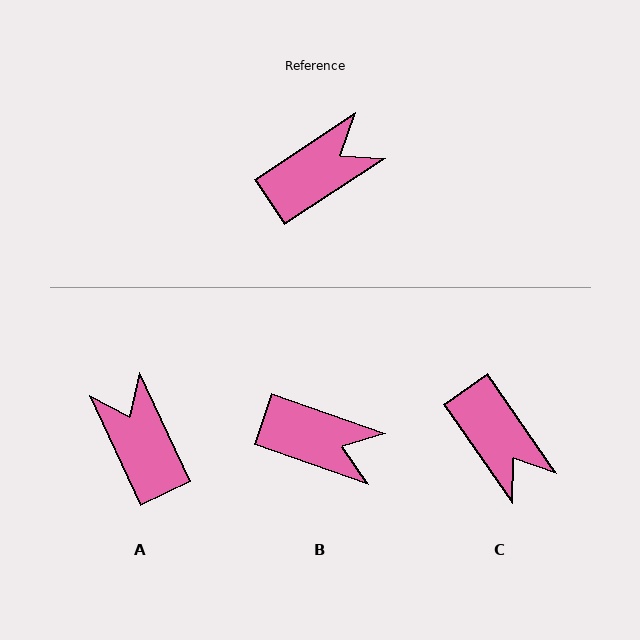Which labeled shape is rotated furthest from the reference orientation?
C, about 89 degrees away.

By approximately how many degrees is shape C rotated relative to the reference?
Approximately 89 degrees clockwise.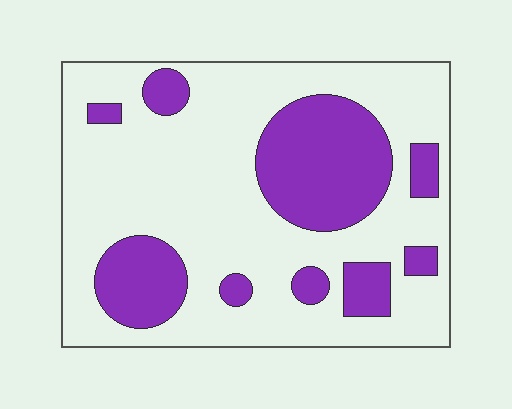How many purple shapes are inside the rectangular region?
9.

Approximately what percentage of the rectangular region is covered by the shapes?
Approximately 30%.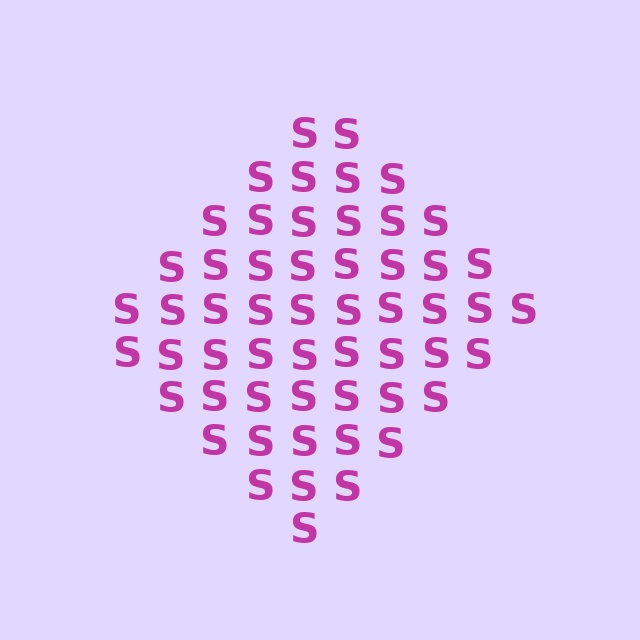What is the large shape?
The large shape is a diamond.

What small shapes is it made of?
It is made of small letter S's.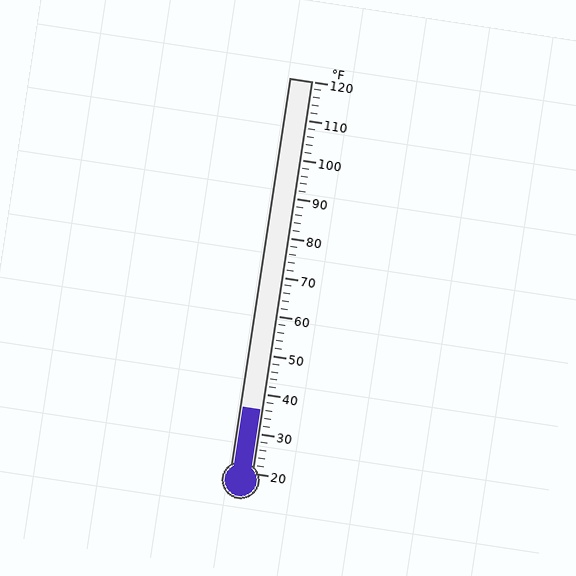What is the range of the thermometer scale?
The thermometer scale ranges from 20°F to 120°F.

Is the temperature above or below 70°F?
The temperature is below 70°F.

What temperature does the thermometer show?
The thermometer shows approximately 36°F.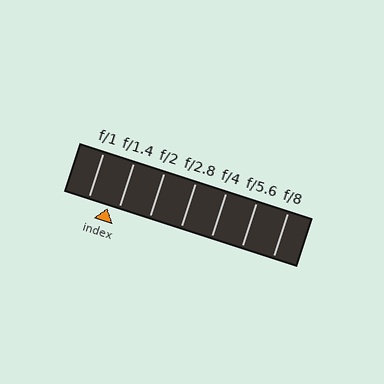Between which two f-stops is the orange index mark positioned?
The index mark is between f/1 and f/1.4.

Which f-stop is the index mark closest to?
The index mark is closest to f/1.4.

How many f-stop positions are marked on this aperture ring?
There are 7 f-stop positions marked.